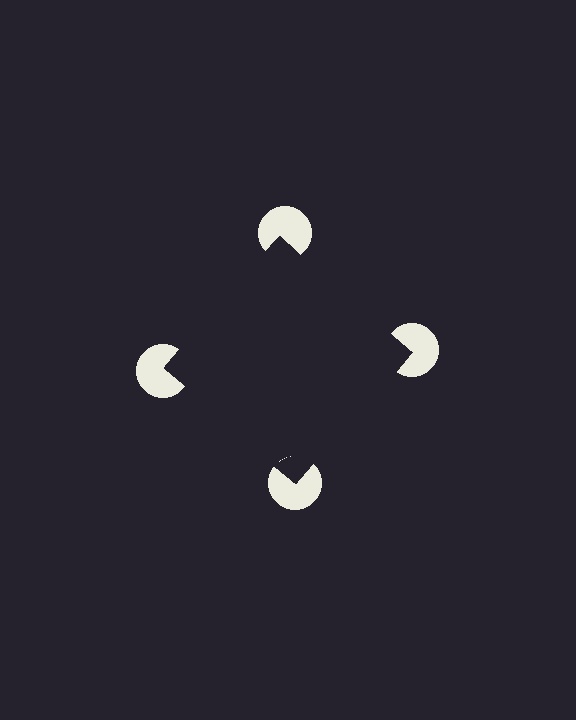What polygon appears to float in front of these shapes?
An illusory square — its edges are inferred from the aligned wedge cuts in the pac-man discs, not physically drawn.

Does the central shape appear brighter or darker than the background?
It typically appears slightly darker than the background, even though no actual brightness change is drawn.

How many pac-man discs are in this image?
There are 4 — one at each vertex of the illusory square.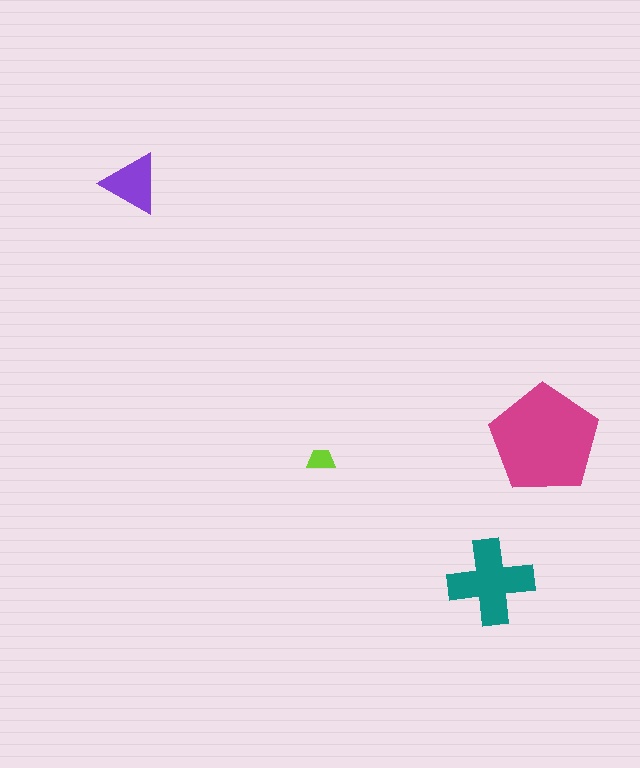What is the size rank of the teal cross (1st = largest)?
2nd.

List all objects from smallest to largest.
The lime trapezoid, the purple triangle, the teal cross, the magenta pentagon.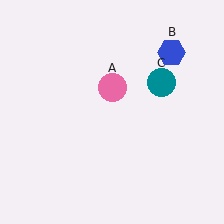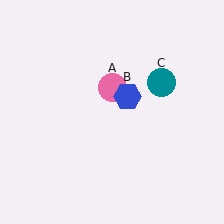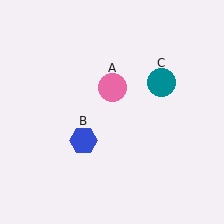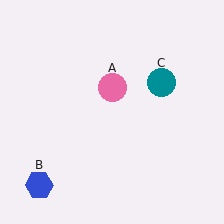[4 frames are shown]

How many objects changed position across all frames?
1 object changed position: blue hexagon (object B).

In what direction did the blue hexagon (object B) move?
The blue hexagon (object B) moved down and to the left.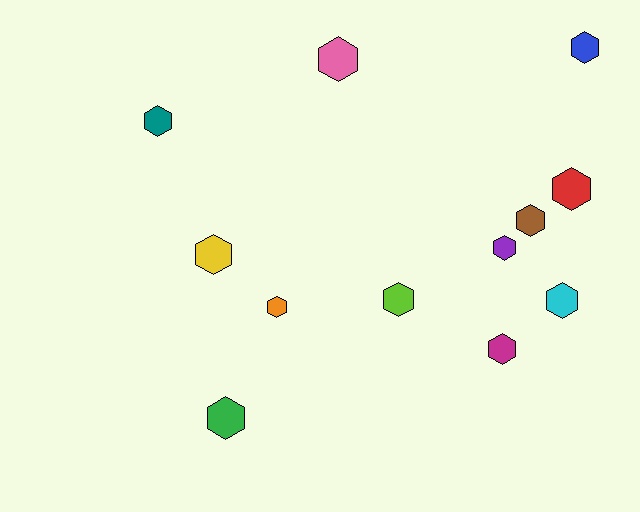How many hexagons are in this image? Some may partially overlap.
There are 12 hexagons.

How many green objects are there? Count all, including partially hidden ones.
There is 1 green object.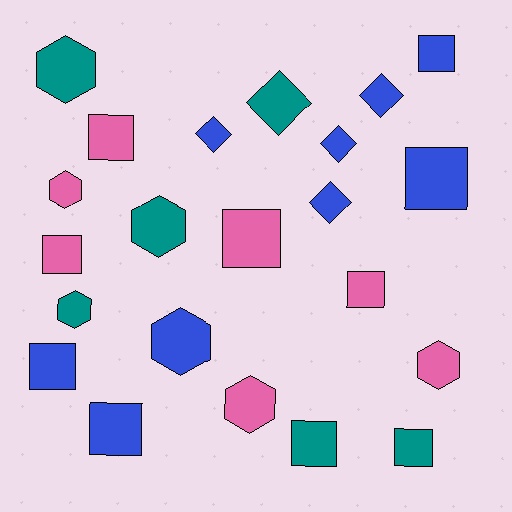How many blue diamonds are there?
There are 4 blue diamonds.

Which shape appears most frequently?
Square, with 10 objects.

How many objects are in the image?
There are 22 objects.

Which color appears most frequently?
Blue, with 9 objects.